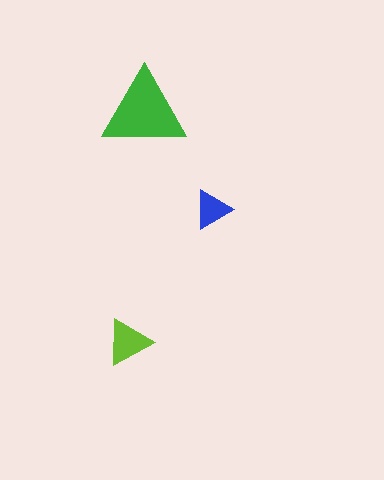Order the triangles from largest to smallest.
the green one, the lime one, the blue one.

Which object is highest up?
The green triangle is topmost.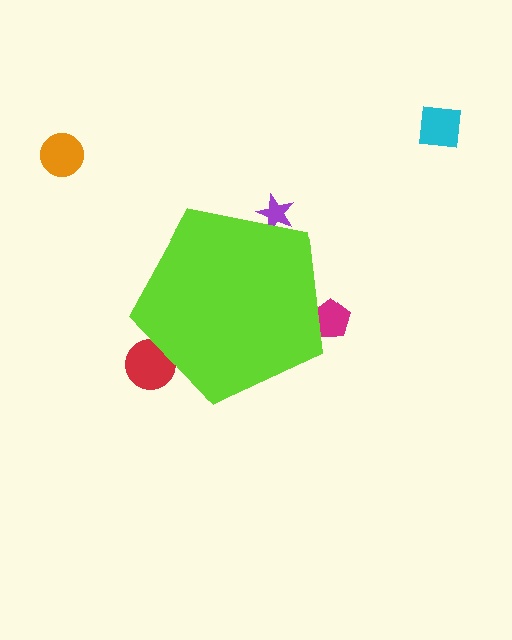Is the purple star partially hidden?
Yes, the purple star is partially hidden behind the lime pentagon.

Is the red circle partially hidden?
Yes, the red circle is partially hidden behind the lime pentagon.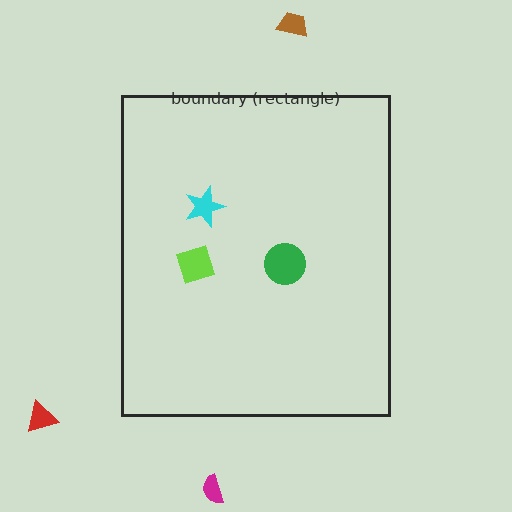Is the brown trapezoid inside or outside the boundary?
Outside.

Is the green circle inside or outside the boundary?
Inside.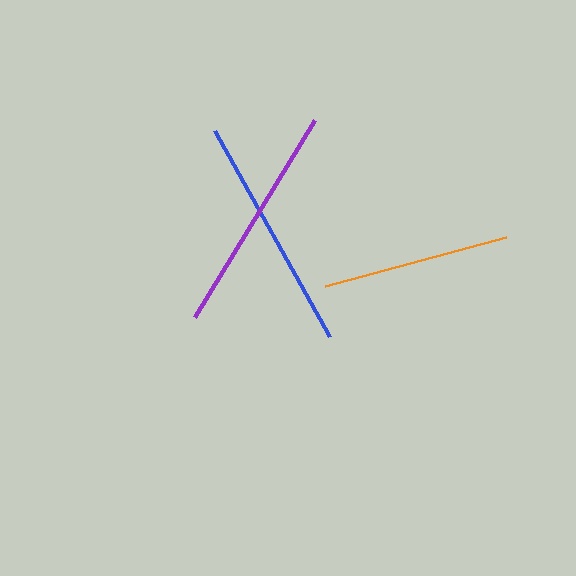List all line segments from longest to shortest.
From longest to shortest: blue, purple, orange.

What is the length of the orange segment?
The orange segment is approximately 188 pixels long.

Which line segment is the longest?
The blue line is the longest at approximately 236 pixels.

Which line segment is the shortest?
The orange line is the shortest at approximately 188 pixels.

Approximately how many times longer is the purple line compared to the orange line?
The purple line is approximately 1.2 times the length of the orange line.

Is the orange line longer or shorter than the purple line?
The purple line is longer than the orange line.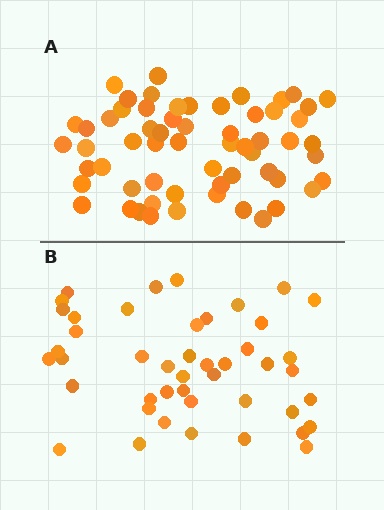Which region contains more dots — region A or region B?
Region A (the top region) has more dots.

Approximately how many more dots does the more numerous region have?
Region A has approximately 15 more dots than region B.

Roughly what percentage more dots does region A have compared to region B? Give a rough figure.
About 35% more.